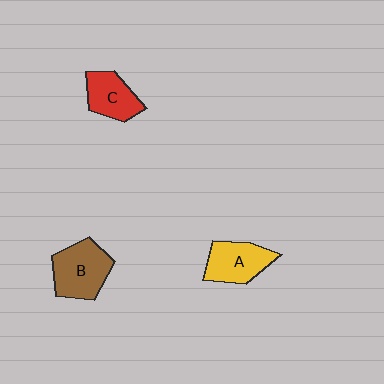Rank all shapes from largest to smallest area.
From largest to smallest: B (brown), A (yellow), C (red).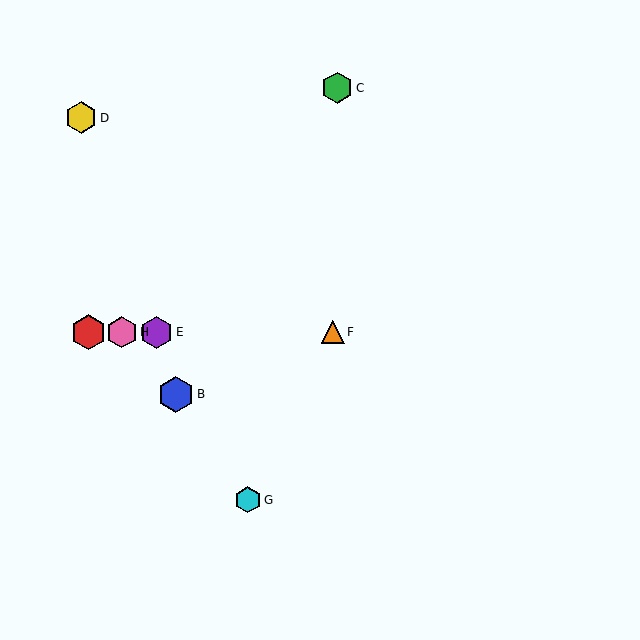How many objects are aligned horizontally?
4 objects (A, E, F, H) are aligned horizontally.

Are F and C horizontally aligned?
No, F is at y≈332 and C is at y≈88.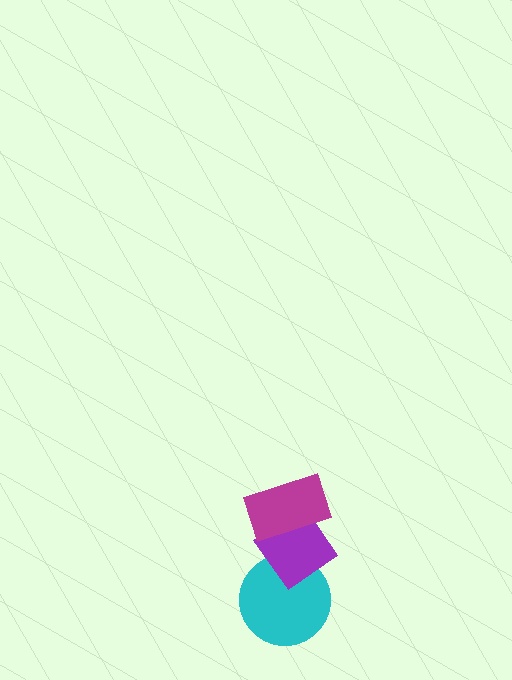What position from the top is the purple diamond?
The purple diamond is 2nd from the top.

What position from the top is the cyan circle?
The cyan circle is 3rd from the top.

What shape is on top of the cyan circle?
The purple diamond is on top of the cyan circle.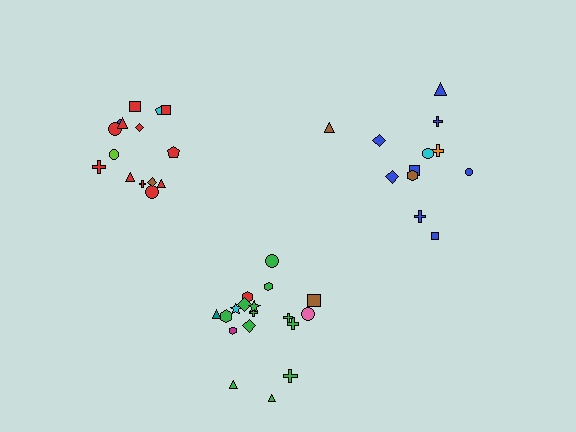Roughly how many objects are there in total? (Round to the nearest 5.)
Roughly 45 objects in total.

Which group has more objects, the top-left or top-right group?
The top-left group.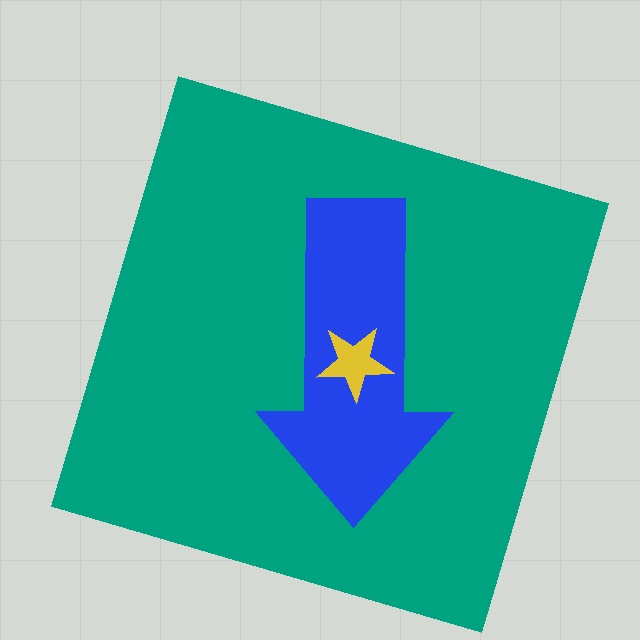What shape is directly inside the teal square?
The blue arrow.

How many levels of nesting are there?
3.